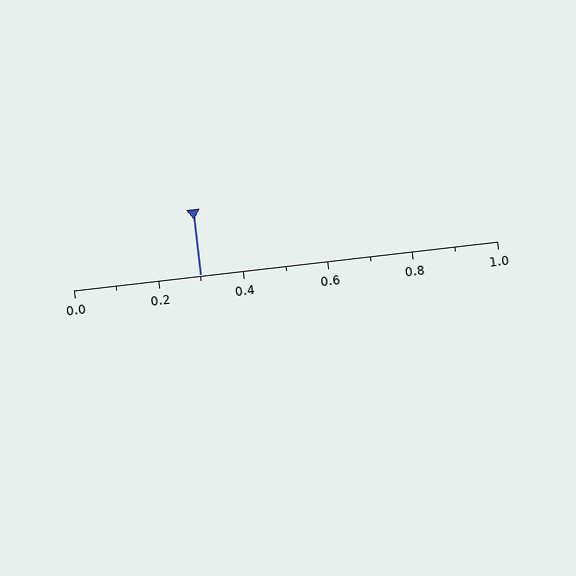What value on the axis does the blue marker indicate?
The marker indicates approximately 0.3.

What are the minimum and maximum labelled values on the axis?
The axis runs from 0.0 to 1.0.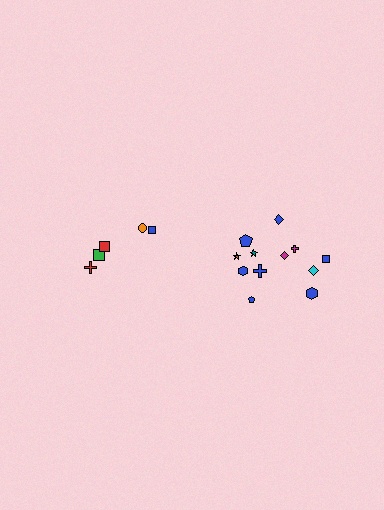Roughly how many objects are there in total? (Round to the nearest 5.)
Roughly 15 objects in total.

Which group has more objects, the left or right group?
The right group.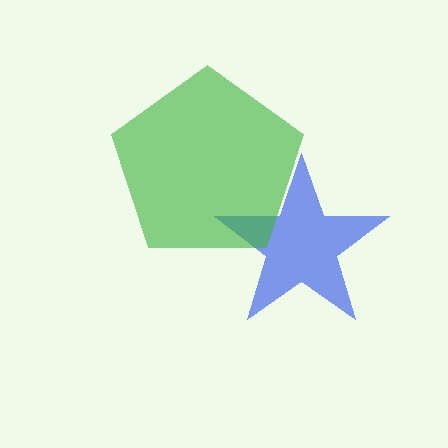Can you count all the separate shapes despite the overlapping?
Yes, there are 2 separate shapes.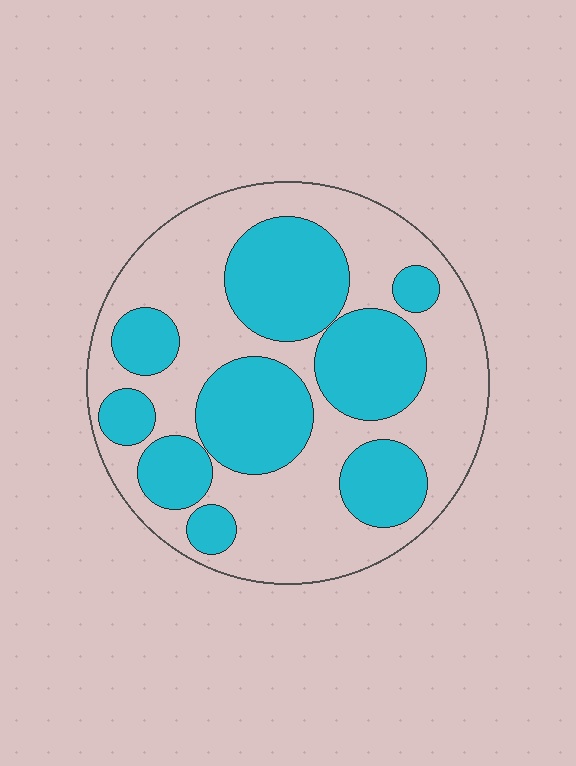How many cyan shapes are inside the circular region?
9.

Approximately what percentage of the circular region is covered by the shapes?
Approximately 40%.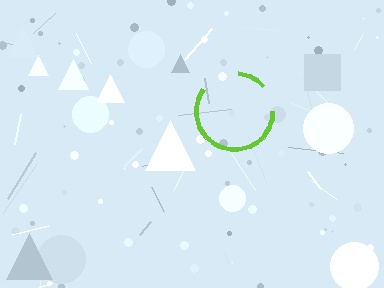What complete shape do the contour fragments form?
The contour fragments form a circle.